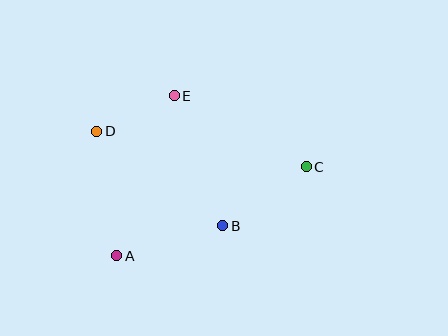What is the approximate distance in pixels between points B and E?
The distance between B and E is approximately 139 pixels.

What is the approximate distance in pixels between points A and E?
The distance between A and E is approximately 170 pixels.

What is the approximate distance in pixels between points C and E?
The distance between C and E is approximately 150 pixels.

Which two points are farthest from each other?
Points C and D are farthest from each other.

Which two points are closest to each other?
Points D and E are closest to each other.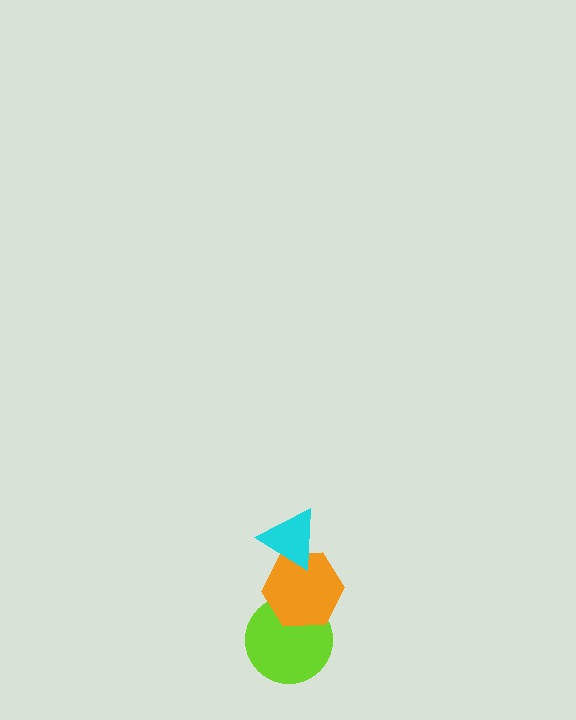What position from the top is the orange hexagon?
The orange hexagon is 2nd from the top.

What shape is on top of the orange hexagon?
The cyan triangle is on top of the orange hexagon.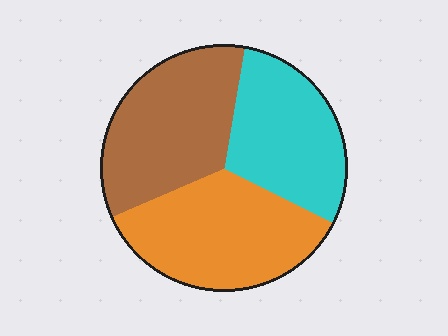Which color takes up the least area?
Cyan, at roughly 30%.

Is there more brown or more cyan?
Brown.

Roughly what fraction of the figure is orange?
Orange covers around 35% of the figure.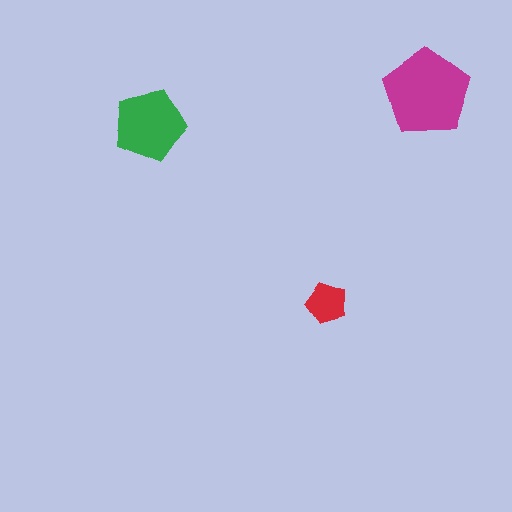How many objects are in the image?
There are 3 objects in the image.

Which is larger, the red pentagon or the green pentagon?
The green one.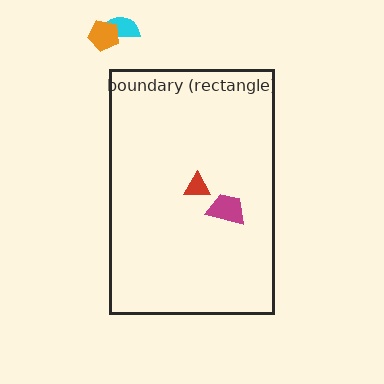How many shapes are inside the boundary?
2 inside, 2 outside.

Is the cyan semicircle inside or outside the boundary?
Outside.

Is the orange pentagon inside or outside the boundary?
Outside.